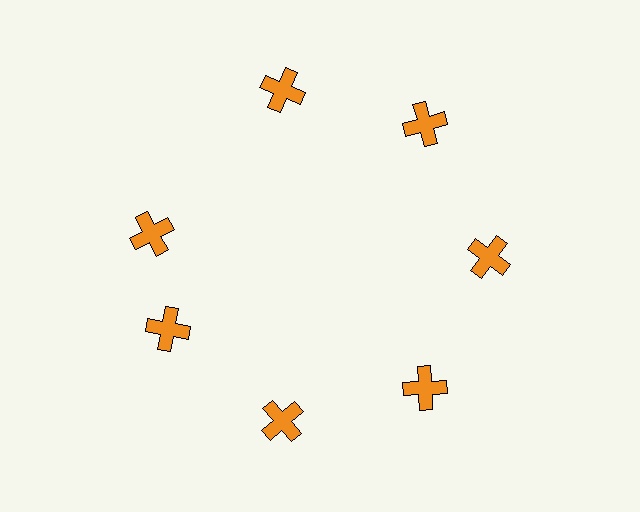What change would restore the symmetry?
The symmetry would be restored by rotating it back into even spacing with its neighbors so that all 7 crosses sit at equal angles and equal distance from the center.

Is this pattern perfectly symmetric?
No. The 7 orange crosses are arranged in a ring, but one element near the 10 o'clock position is rotated out of alignment along the ring, breaking the 7-fold rotational symmetry.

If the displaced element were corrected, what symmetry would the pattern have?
It would have 7-fold rotational symmetry — the pattern would map onto itself every 51 degrees.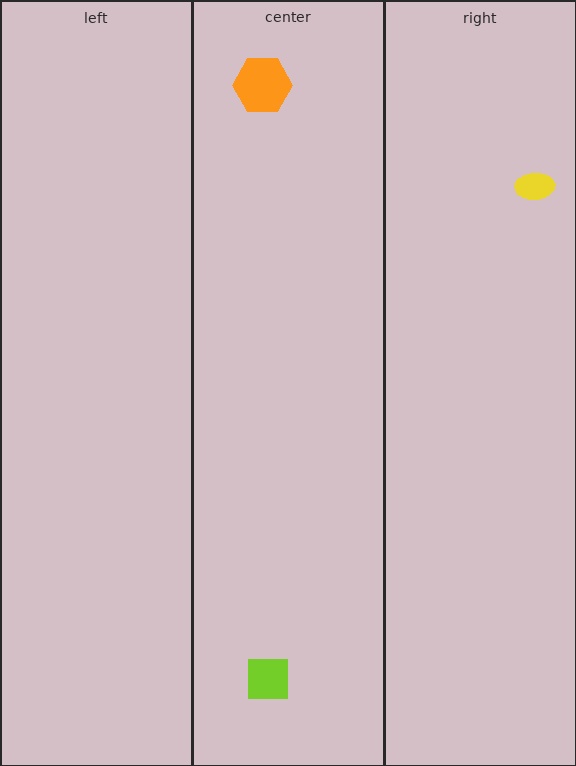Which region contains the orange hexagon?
The center region.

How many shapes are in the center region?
2.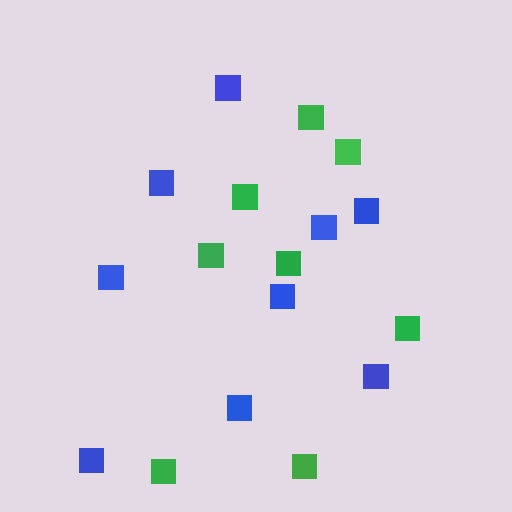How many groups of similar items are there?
There are 2 groups: one group of green squares (8) and one group of blue squares (9).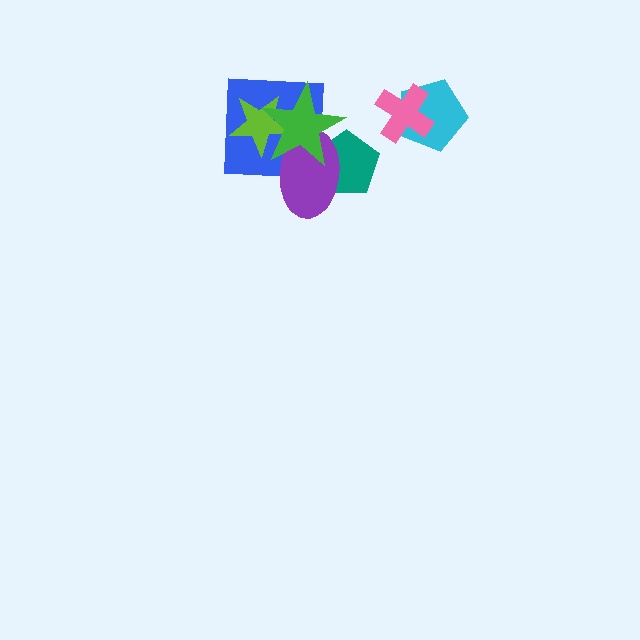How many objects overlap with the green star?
4 objects overlap with the green star.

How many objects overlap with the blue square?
3 objects overlap with the blue square.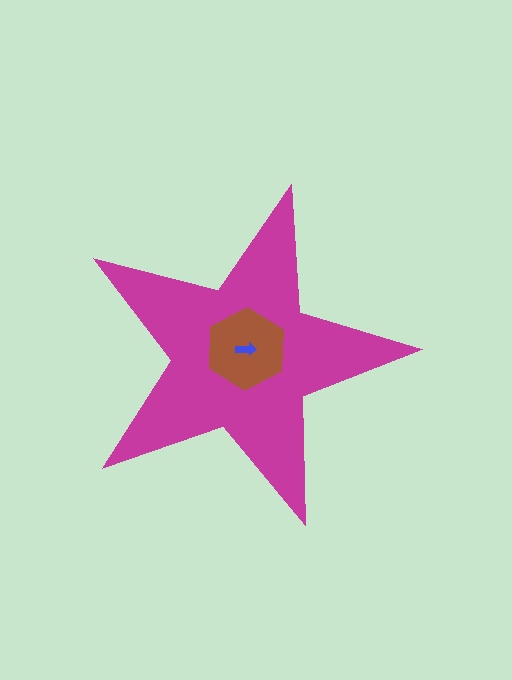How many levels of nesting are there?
3.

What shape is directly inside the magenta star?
The brown hexagon.